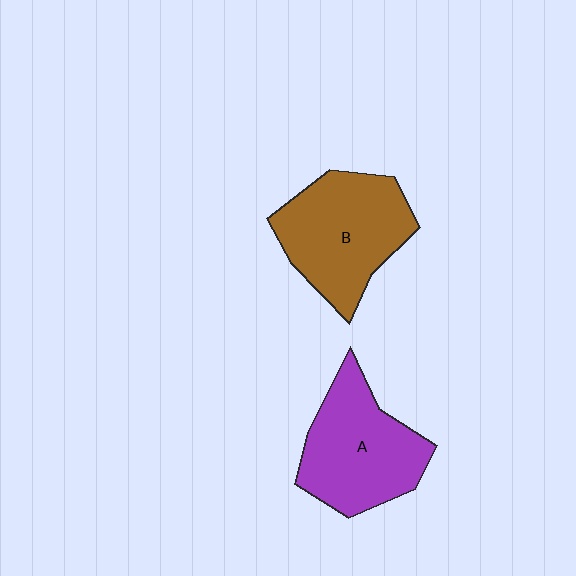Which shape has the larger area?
Shape B (brown).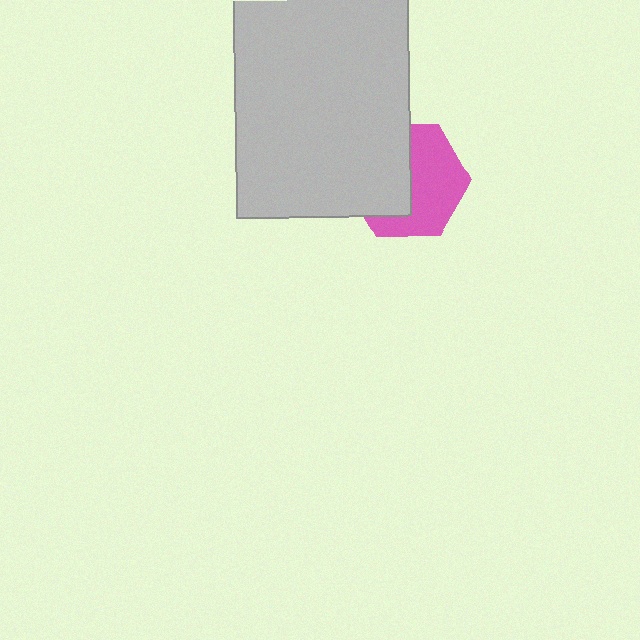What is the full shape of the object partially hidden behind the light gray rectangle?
The partially hidden object is a pink hexagon.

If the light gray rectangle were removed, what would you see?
You would see the complete pink hexagon.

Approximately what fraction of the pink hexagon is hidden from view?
Roughly 47% of the pink hexagon is hidden behind the light gray rectangle.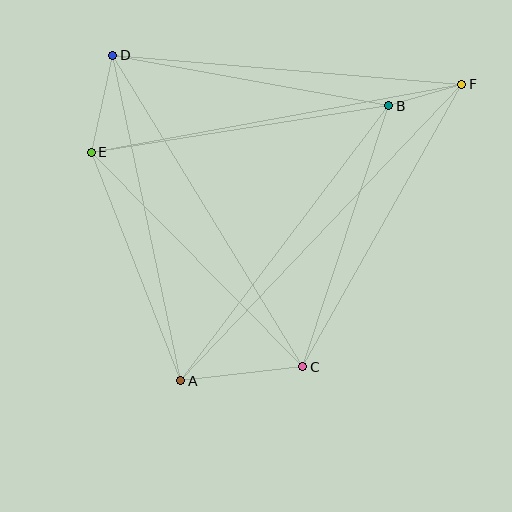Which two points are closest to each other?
Points B and F are closest to each other.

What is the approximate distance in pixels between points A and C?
The distance between A and C is approximately 123 pixels.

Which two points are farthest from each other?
Points A and F are farthest from each other.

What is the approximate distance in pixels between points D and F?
The distance between D and F is approximately 350 pixels.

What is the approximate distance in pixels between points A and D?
The distance between A and D is approximately 333 pixels.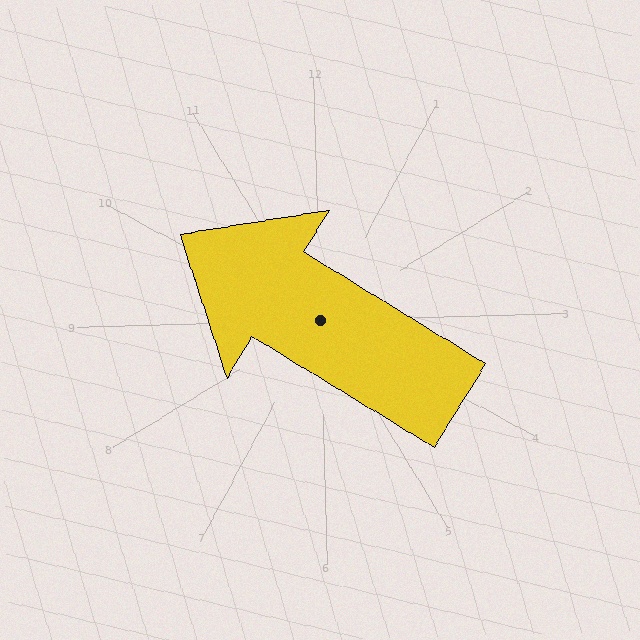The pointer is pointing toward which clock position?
Roughly 10 o'clock.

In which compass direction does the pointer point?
Northwest.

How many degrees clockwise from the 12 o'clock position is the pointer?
Approximately 303 degrees.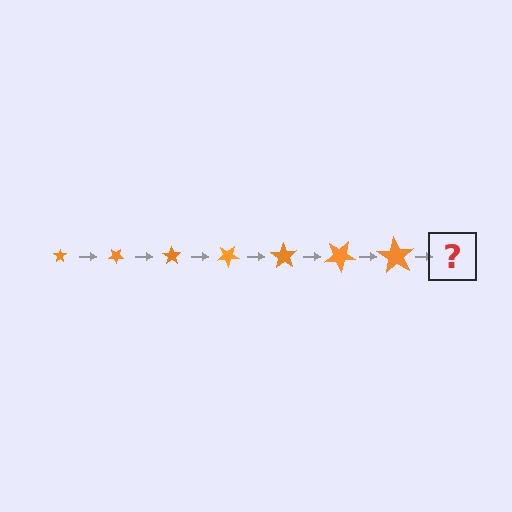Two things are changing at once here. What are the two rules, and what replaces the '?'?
The two rules are that the star grows larger each step and it rotates 35 degrees each step. The '?' should be a star, larger than the previous one and rotated 245 degrees from the start.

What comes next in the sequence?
The next element should be a star, larger than the previous one and rotated 245 degrees from the start.